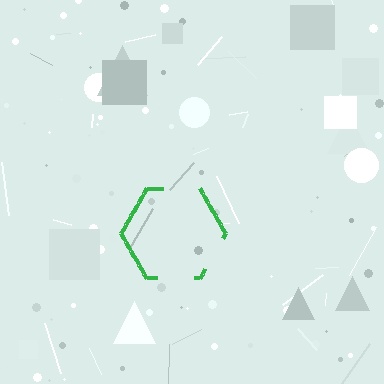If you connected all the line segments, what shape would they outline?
They would outline a hexagon.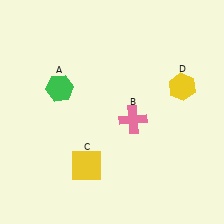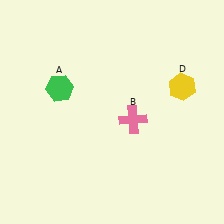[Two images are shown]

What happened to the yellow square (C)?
The yellow square (C) was removed in Image 2. It was in the bottom-left area of Image 1.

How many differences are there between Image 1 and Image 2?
There is 1 difference between the two images.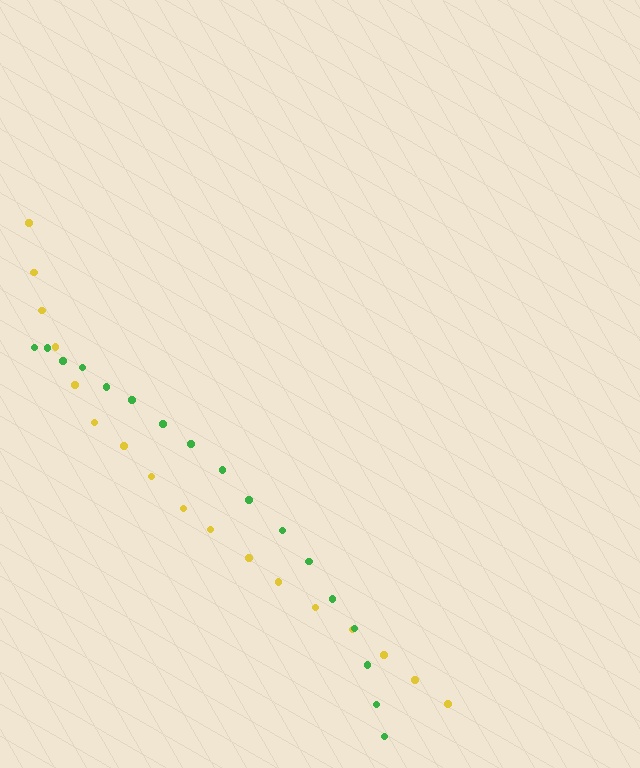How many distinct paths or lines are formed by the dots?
There are 2 distinct paths.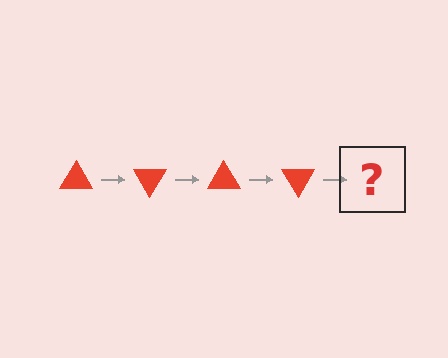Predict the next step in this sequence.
The next step is a red triangle rotated 240 degrees.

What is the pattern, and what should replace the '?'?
The pattern is that the triangle rotates 60 degrees each step. The '?' should be a red triangle rotated 240 degrees.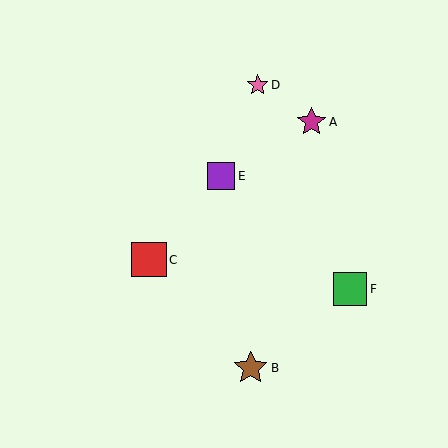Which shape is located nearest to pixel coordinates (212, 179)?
The purple square (labeled E) at (221, 176) is nearest to that location.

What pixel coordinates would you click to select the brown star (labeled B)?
Click at (251, 368) to select the brown star B.